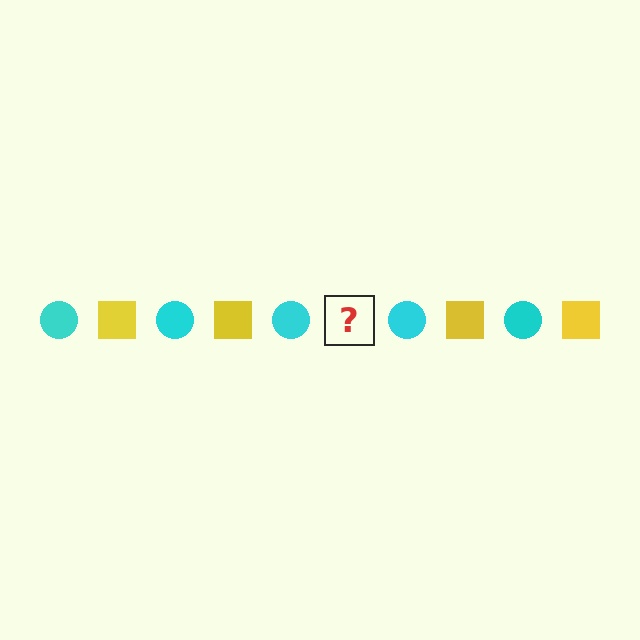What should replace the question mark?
The question mark should be replaced with a yellow square.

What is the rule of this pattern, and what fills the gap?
The rule is that the pattern alternates between cyan circle and yellow square. The gap should be filled with a yellow square.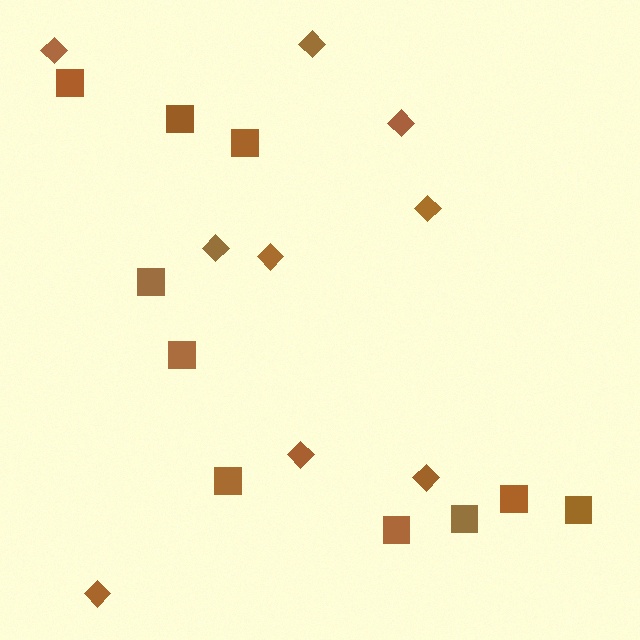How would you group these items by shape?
There are 2 groups: one group of diamonds (9) and one group of squares (10).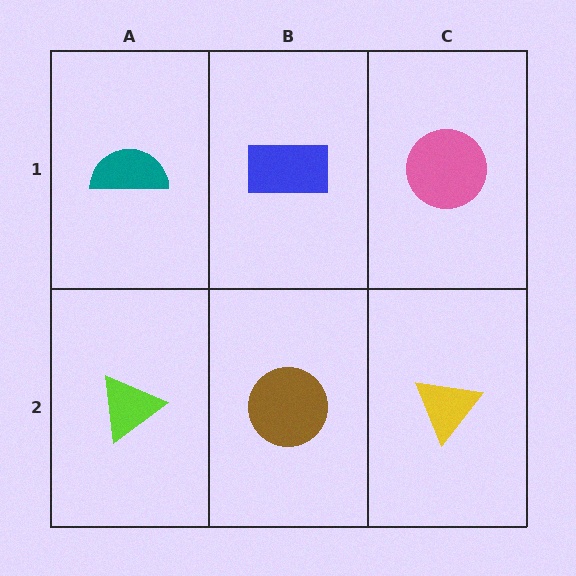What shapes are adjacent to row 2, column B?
A blue rectangle (row 1, column B), a lime triangle (row 2, column A), a yellow triangle (row 2, column C).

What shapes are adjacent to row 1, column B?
A brown circle (row 2, column B), a teal semicircle (row 1, column A), a pink circle (row 1, column C).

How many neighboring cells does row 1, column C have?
2.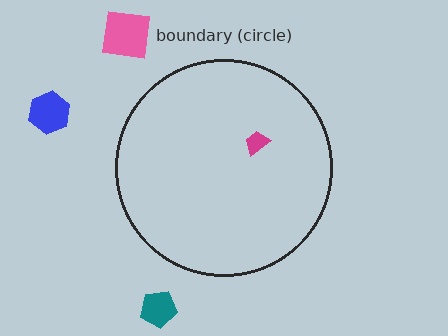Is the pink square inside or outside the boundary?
Outside.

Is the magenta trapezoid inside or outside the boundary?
Inside.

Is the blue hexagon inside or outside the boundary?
Outside.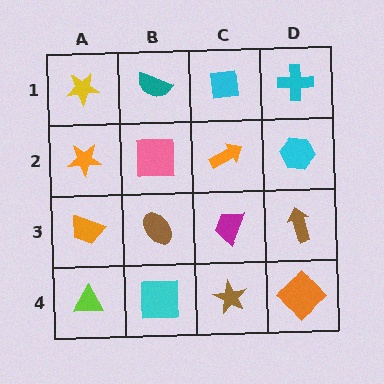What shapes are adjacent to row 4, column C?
A magenta trapezoid (row 3, column C), a cyan square (row 4, column B), an orange diamond (row 4, column D).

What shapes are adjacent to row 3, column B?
A pink square (row 2, column B), a cyan square (row 4, column B), an orange trapezoid (row 3, column A), a magenta trapezoid (row 3, column C).